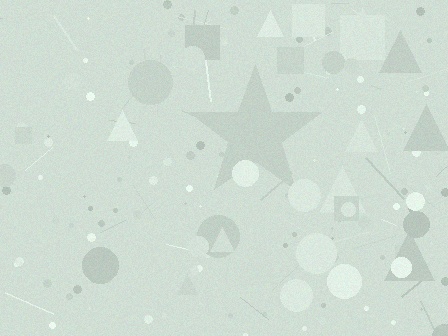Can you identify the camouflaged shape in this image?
The camouflaged shape is a star.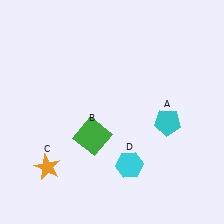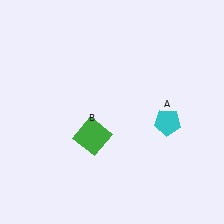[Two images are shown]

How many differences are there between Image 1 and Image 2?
There are 2 differences between the two images.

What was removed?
The orange star (C), the cyan hexagon (D) were removed in Image 2.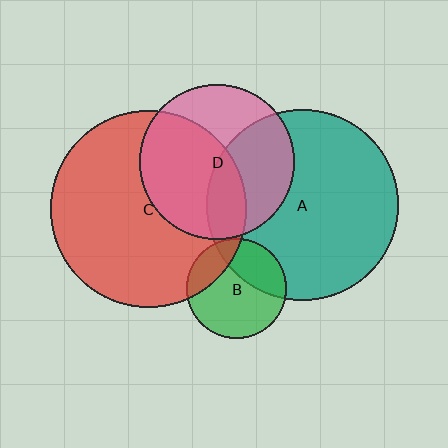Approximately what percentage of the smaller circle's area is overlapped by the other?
Approximately 55%.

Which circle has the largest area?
Circle C (red).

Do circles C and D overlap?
Yes.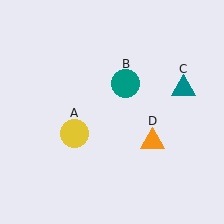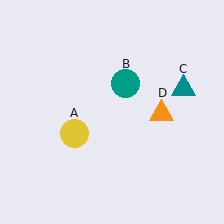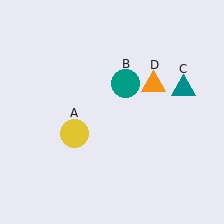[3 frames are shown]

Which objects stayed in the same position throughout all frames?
Yellow circle (object A) and teal circle (object B) and teal triangle (object C) remained stationary.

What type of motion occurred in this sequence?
The orange triangle (object D) rotated counterclockwise around the center of the scene.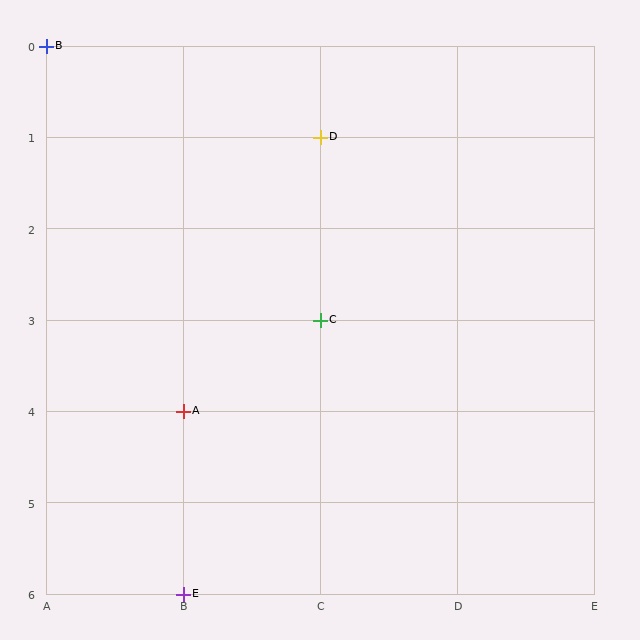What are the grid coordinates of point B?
Point B is at grid coordinates (A, 0).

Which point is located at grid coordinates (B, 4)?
Point A is at (B, 4).